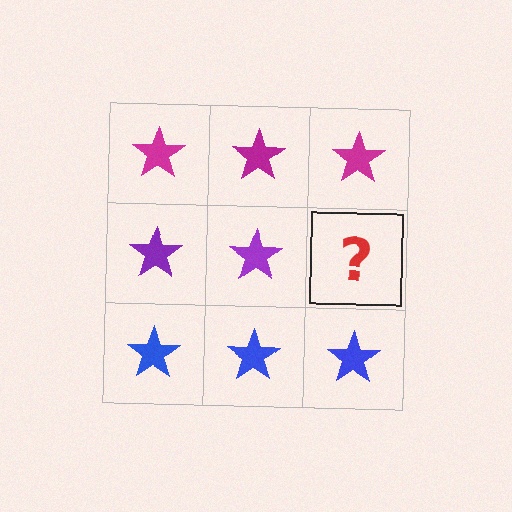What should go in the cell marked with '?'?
The missing cell should contain a purple star.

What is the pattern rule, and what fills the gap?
The rule is that each row has a consistent color. The gap should be filled with a purple star.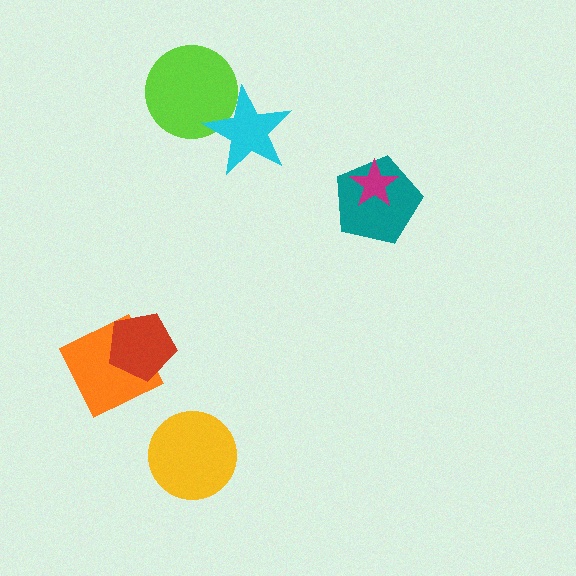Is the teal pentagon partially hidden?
Yes, it is partially covered by another shape.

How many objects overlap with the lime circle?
1 object overlaps with the lime circle.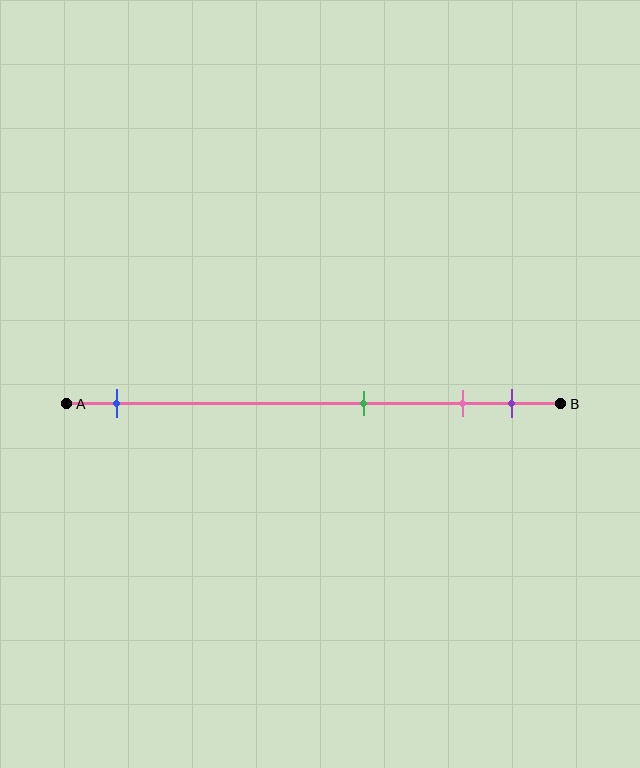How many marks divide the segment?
There are 4 marks dividing the segment.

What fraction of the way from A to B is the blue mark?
The blue mark is approximately 10% (0.1) of the way from A to B.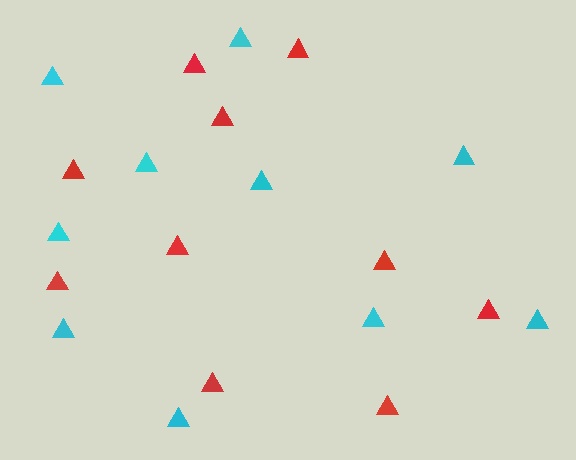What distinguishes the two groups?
There are 2 groups: one group of red triangles (10) and one group of cyan triangles (10).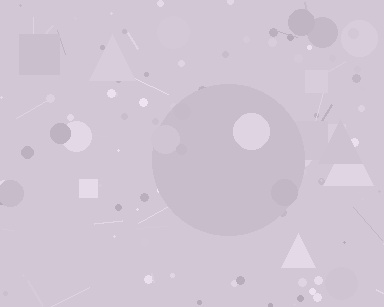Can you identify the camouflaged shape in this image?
The camouflaged shape is a circle.